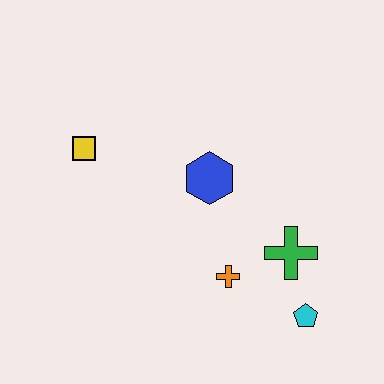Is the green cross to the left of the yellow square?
No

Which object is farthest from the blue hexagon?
The cyan pentagon is farthest from the blue hexagon.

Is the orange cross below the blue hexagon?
Yes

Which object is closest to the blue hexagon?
The orange cross is closest to the blue hexagon.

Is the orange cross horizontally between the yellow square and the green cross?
Yes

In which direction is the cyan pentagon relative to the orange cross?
The cyan pentagon is to the right of the orange cross.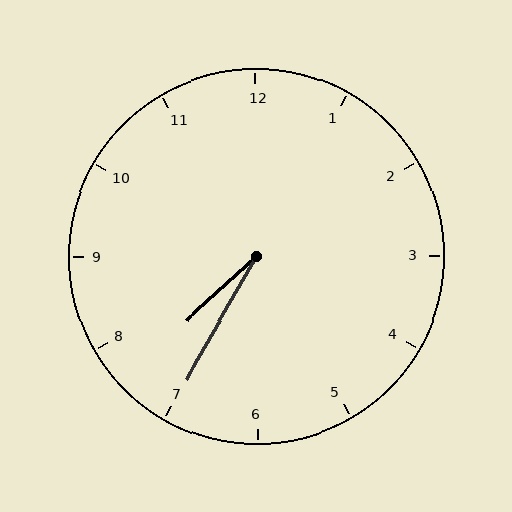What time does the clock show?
7:35.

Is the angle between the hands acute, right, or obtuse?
It is acute.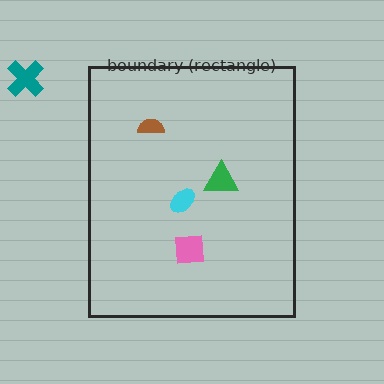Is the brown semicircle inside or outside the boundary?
Inside.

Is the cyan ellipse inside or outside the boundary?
Inside.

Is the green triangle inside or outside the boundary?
Inside.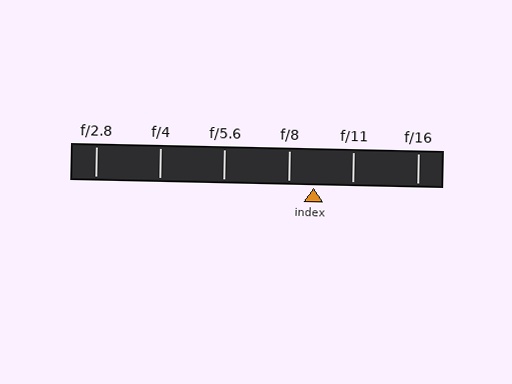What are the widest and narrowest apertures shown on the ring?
The widest aperture shown is f/2.8 and the narrowest is f/16.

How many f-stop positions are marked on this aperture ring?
There are 6 f-stop positions marked.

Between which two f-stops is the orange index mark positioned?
The index mark is between f/8 and f/11.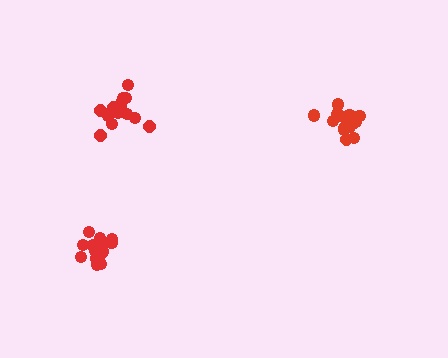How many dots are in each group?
Group 1: 14 dots, Group 2: 16 dots, Group 3: 18 dots (48 total).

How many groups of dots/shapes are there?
There are 3 groups.